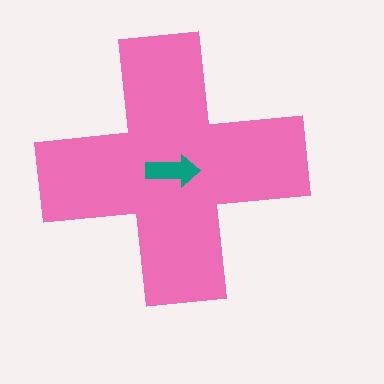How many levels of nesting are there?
2.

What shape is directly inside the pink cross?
The teal arrow.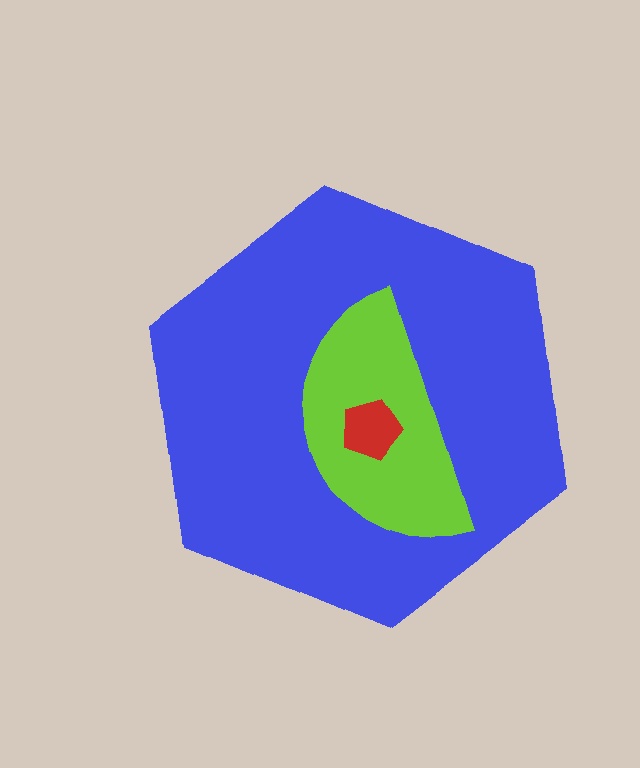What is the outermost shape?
The blue hexagon.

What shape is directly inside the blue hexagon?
The lime semicircle.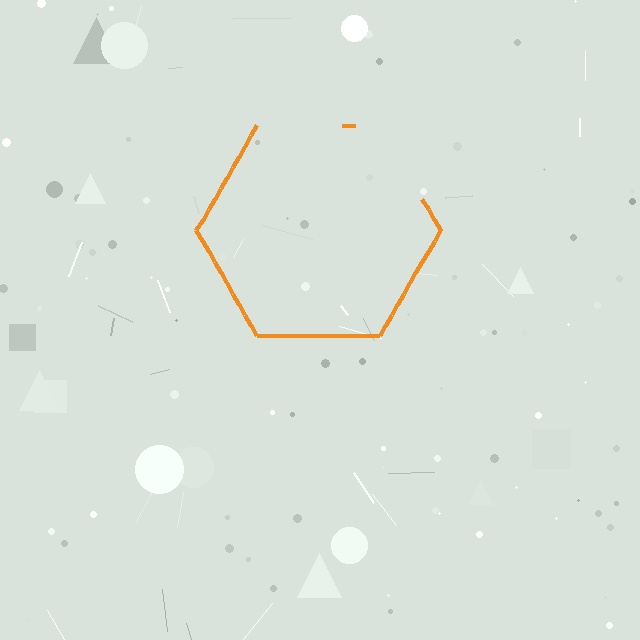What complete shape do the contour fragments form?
The contour fragments form a hexagon.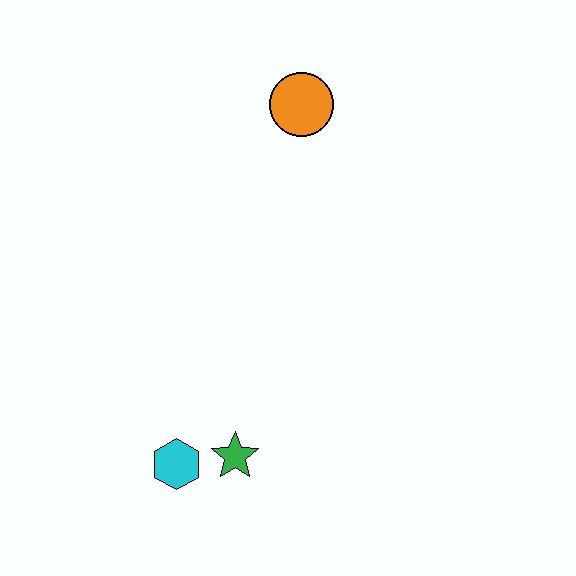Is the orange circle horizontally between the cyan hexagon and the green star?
No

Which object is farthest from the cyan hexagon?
The orange circle is farthest from the cyan hexagon.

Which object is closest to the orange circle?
The green star is closest to the orange circle.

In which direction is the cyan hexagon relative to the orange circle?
The cyan hexagon is below the orange circle.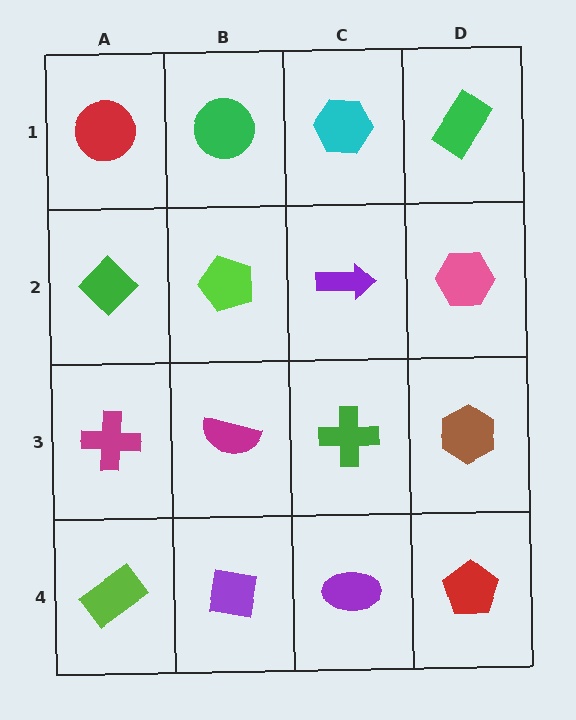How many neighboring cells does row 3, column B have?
4.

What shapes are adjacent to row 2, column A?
A red circle (row 1, column A), a magenta cross (row 3, column A), a lime pentagon (row 2, column B).